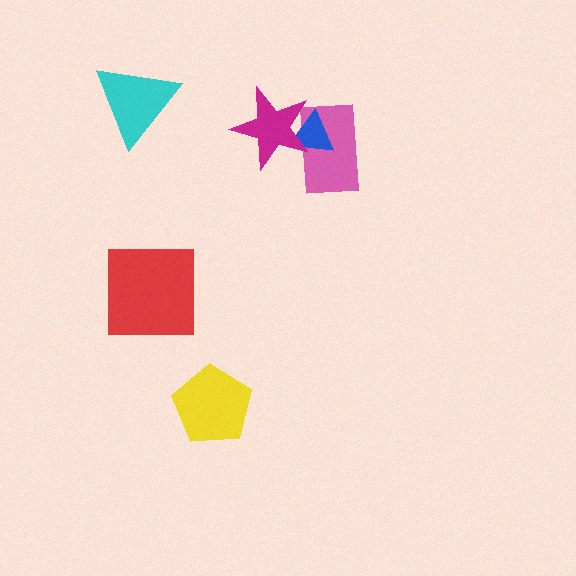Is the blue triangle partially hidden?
Yes, it is partially covered by another shape.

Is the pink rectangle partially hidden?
Yes, it is partially covered by another shape.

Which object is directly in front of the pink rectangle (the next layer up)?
The blue triangle is directly in front of the pink rectangle.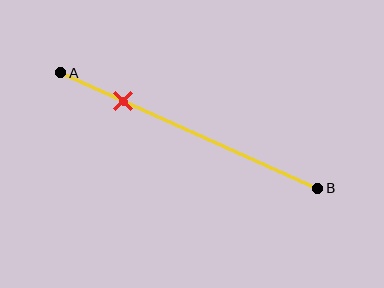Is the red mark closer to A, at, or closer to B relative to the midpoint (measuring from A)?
The red mark is closer to point A than the midpoint of segment AB.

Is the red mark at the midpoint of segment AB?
No, the mark is at about 25% from A, not at the 50% midpoint.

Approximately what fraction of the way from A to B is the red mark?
The red mark is approximately 25% of the way from A to B.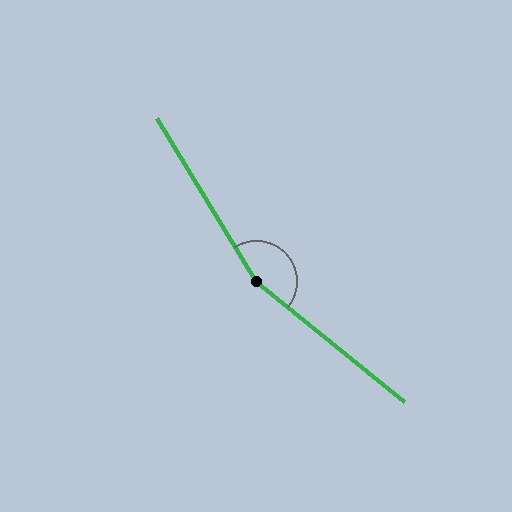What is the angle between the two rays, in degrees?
Approximately 161 degrees.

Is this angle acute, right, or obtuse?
It is obtuse.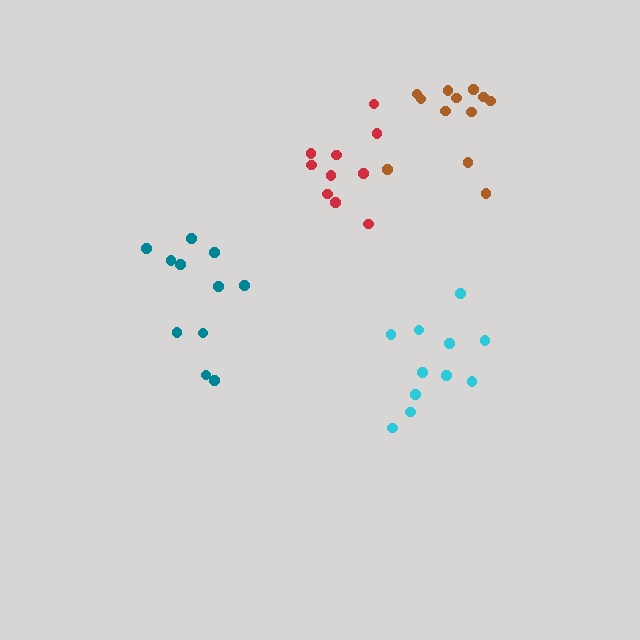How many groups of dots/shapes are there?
There are 4 groups.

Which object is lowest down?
The cyan cluster is bottommost.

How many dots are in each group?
Group 1: 10 dots, Group 2: 11 dots, Group 3: 11 dots, Group 4: 12 dots (44 total).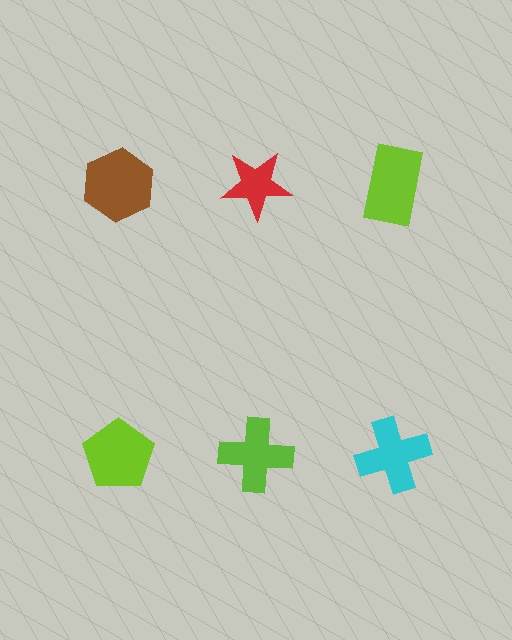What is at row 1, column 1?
A brown hexagon.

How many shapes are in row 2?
3 shapes.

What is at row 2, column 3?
A cyan cross.